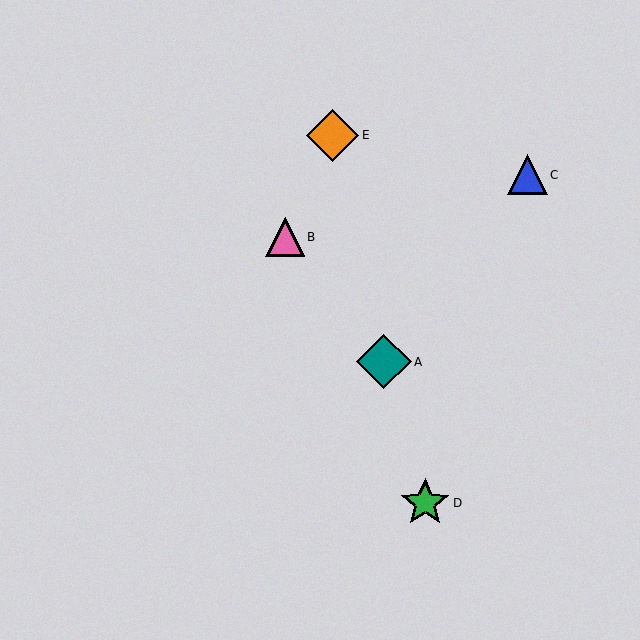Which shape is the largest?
The teal diamond (labeled A) is the largest.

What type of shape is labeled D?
Shape D is a green star.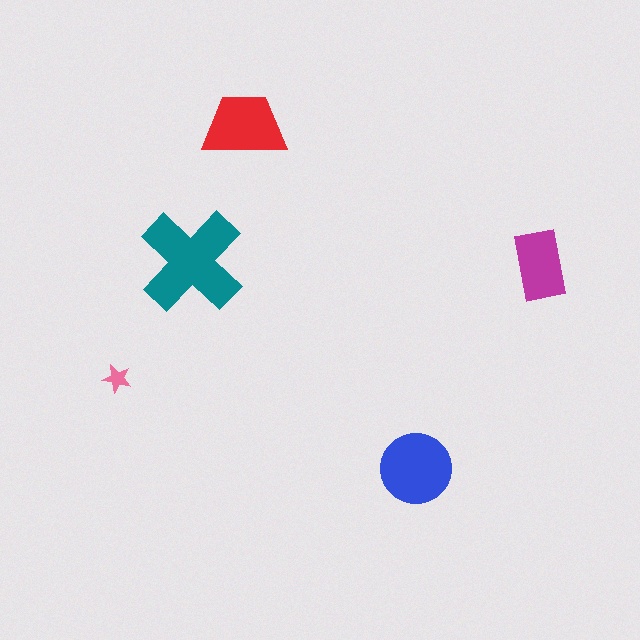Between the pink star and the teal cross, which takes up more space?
The teal cross.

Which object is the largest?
The teal cross.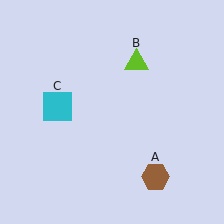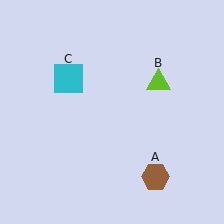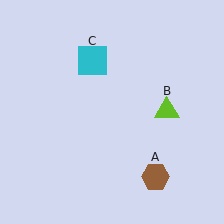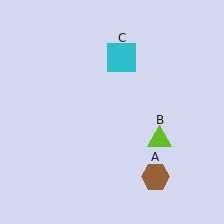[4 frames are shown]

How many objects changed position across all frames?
2 objects changed position: lime triangle (object B), cyan square (object C).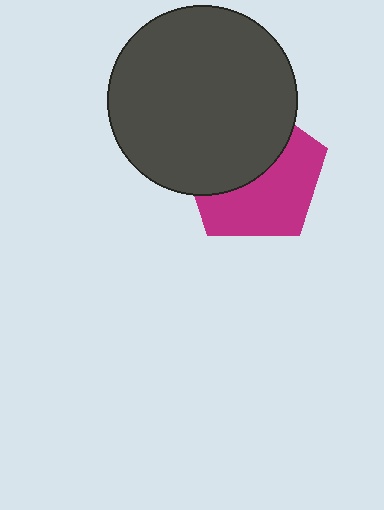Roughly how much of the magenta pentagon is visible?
About half of it is visible (roughly 52%).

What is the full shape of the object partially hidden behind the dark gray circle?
The partially hidden object is a magenta pentagon.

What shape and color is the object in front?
The object in front is a dark gray circle.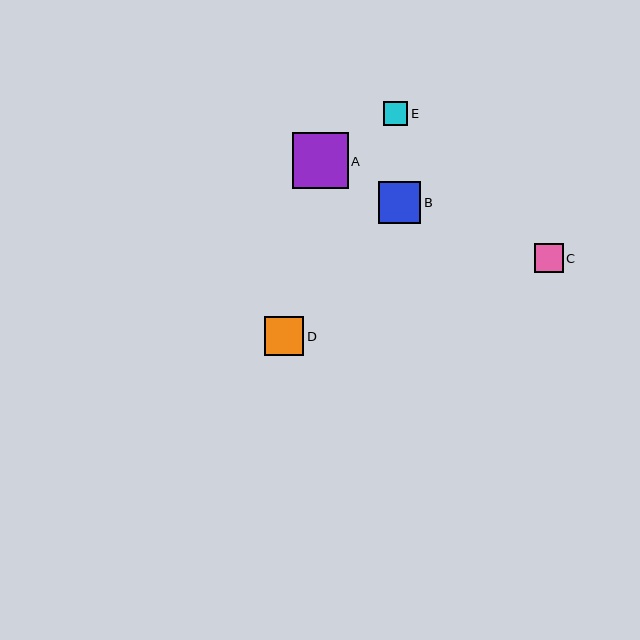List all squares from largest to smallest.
From largest to smallest: A, B, D, C, E.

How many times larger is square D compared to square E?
Square D is approximately 1.7 times the size of square E.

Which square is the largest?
Square A is the largest with a size of approximately 56 pixels.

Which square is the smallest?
Square E is the smallest with a size of approximately 24 pixels.